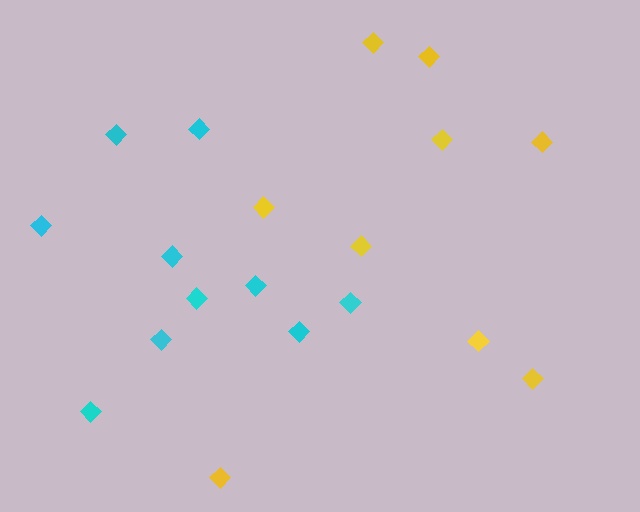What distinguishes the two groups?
There are 2 groups: one group of cyan diamonds (10) and one group of yellow diamonds (9).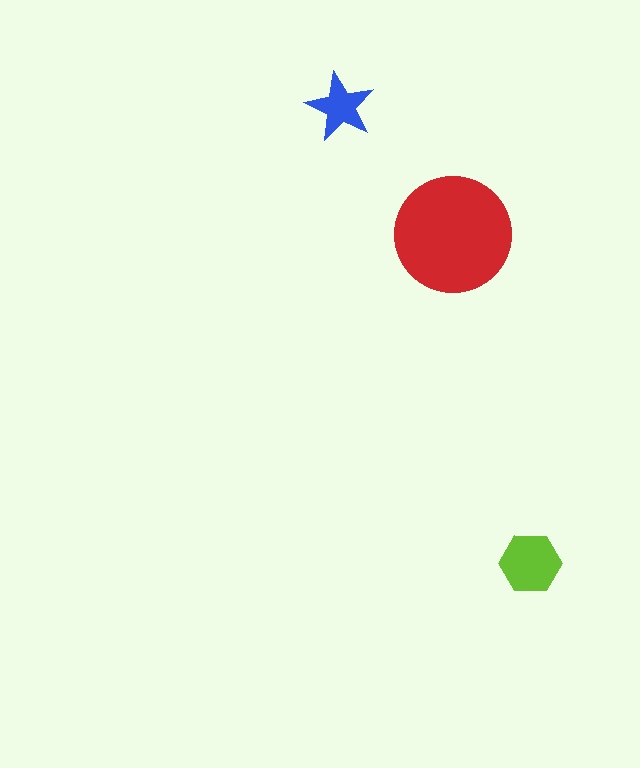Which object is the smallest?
The blue star.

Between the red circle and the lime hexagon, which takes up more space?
The red circle.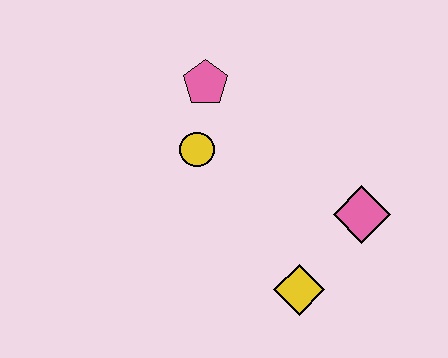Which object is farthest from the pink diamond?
The pink pentagon is farthest from the pink diamond.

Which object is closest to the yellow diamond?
The pink diamond is closest to the yellow diamond.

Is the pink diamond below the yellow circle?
Yes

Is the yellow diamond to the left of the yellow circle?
No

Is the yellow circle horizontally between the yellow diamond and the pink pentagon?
No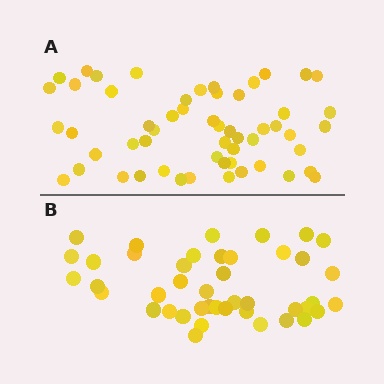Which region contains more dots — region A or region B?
Region A (the top region) has more dots.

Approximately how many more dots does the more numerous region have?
Region A has roughly 12 or so more dots than region B.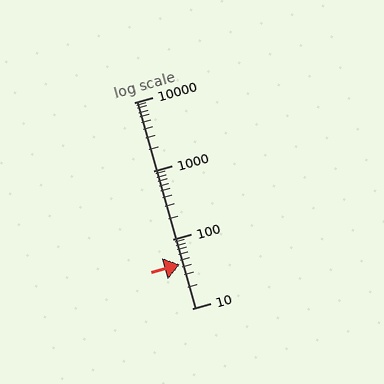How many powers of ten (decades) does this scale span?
The scale spans 3 decades, from 10 to 10000.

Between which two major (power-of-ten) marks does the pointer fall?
The pointer is between 10 and 100.